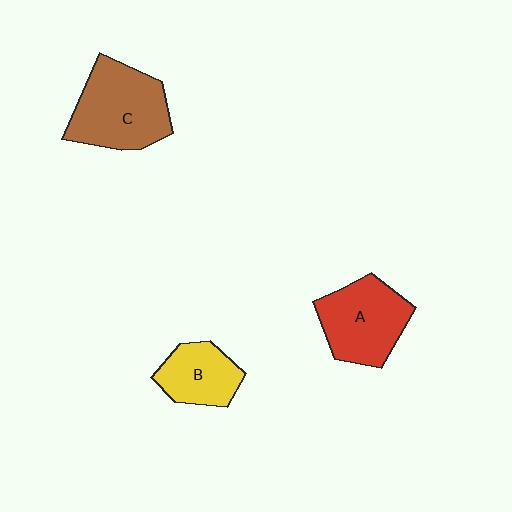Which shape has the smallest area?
Shape B (yellow).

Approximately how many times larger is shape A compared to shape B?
Approximately 1.4 times.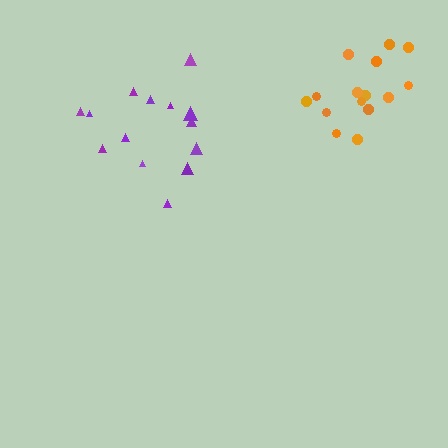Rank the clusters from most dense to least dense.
purple, orange.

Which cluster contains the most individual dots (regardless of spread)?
Orange (15).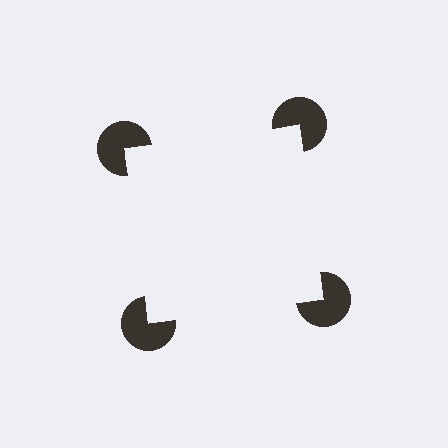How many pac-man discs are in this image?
There are 4 — one at each vertex of the illusory square.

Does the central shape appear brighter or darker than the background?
It typically appears slightly brighter than the background, even though no actual brightness change is drawn.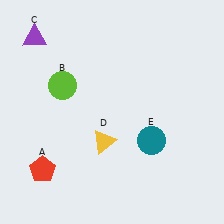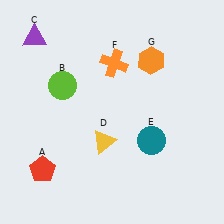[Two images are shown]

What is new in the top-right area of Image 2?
An orange cross (F) was added in the top-right area of Image 2.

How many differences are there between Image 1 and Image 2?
There are 2 differences between the two images.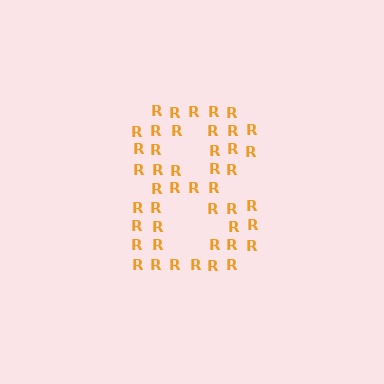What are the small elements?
The small elements are letter R's.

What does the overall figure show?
The overall figure shows the digit 8.